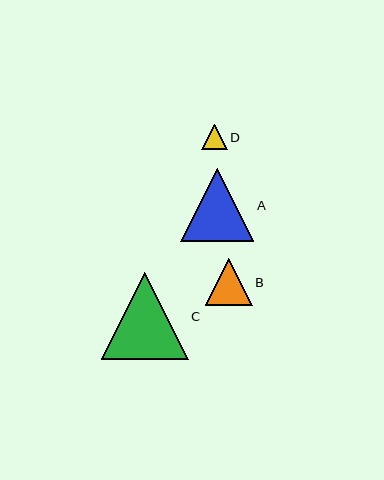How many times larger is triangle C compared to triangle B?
Triangle C is approximately 1.9 times the size of triangle B.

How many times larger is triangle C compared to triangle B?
Triangle C is approximately 1.9 times the size of triangle B.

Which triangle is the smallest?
Triangle D is the smallest with a size of approximately 26 pixels.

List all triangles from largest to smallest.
From largest to smallest: C, A, B, D.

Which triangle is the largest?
Triangle C is the largest with a size of approximately 87 pixels.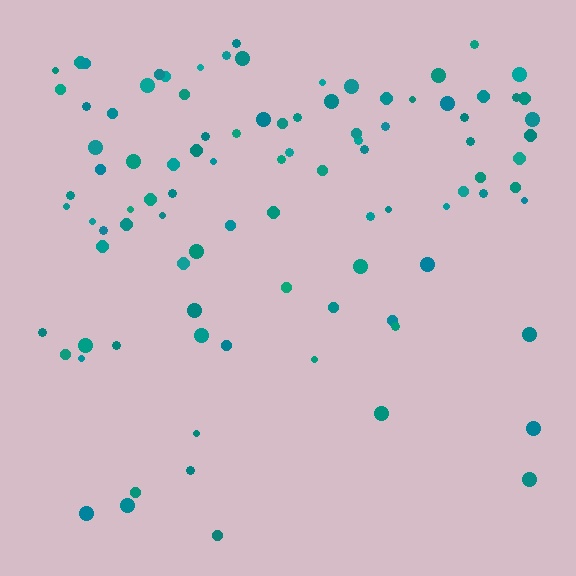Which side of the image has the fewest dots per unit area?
The bottom.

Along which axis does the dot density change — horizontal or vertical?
Vertical.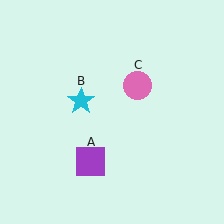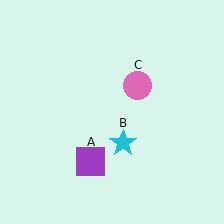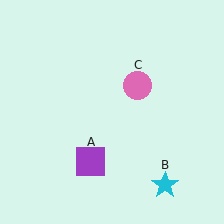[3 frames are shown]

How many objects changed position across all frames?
1 object changed position: cyan star (object B).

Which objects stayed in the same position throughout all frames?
Purple square (object A) and pink circle (object C) remained stationary.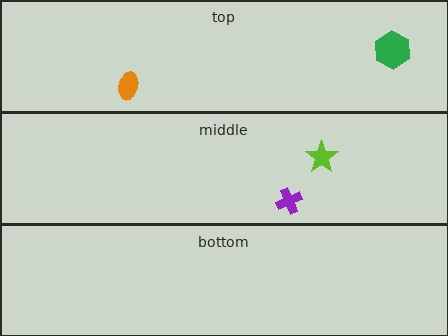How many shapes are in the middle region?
2.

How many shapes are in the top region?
2.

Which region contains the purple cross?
The middle region.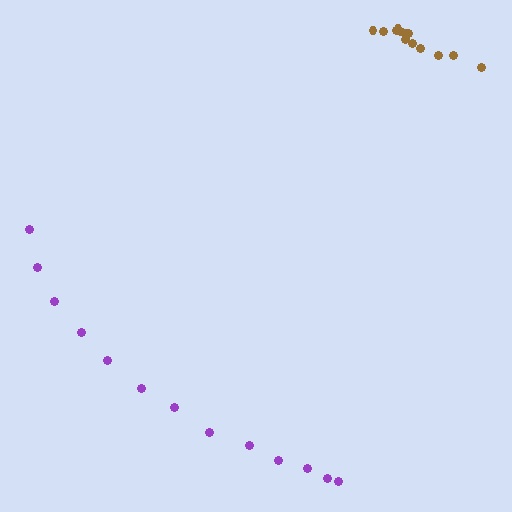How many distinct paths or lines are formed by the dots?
There are 2 distinct paths.